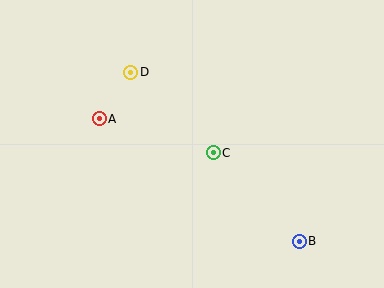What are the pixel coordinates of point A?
Point A is at (99, 119).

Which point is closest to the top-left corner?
Point D is closest to the top-left corner.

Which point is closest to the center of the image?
Point C at (213, 153) is closest to the center.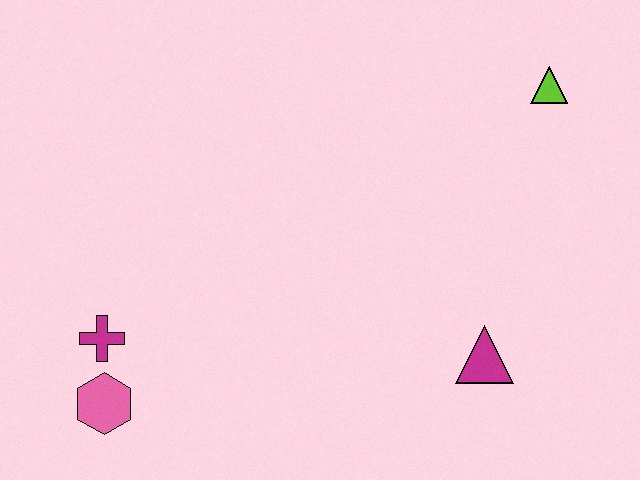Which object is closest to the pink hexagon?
The magenta cross is closest to the pink hexagon.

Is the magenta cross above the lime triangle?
No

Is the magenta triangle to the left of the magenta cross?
No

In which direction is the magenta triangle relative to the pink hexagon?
The magenta triangle is to the right of the pink hexagon.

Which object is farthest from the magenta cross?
The lime triangle is farthest from the magenta cross.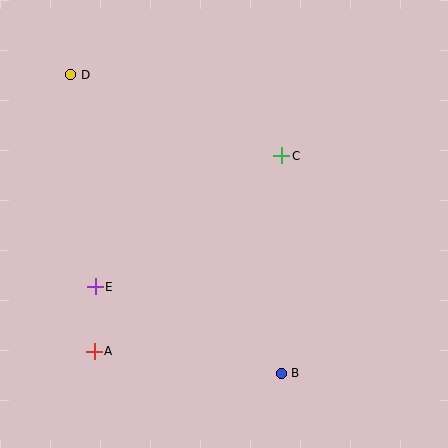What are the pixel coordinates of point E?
Point E is at (95, 287).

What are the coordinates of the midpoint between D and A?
The midpoint between D and A is at (83, 213).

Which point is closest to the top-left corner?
Point D is closest to the top-left corner.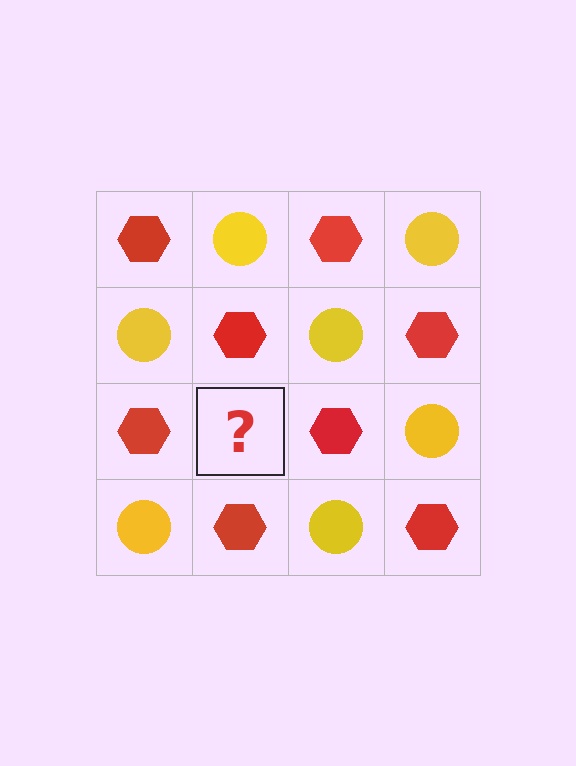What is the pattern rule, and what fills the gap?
The rule is that it alternates red hexagon and yellow circle in a checkerboard pattern. The gap should be filled with a yellow circle.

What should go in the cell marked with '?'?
The missing cell should contain a yellow circle.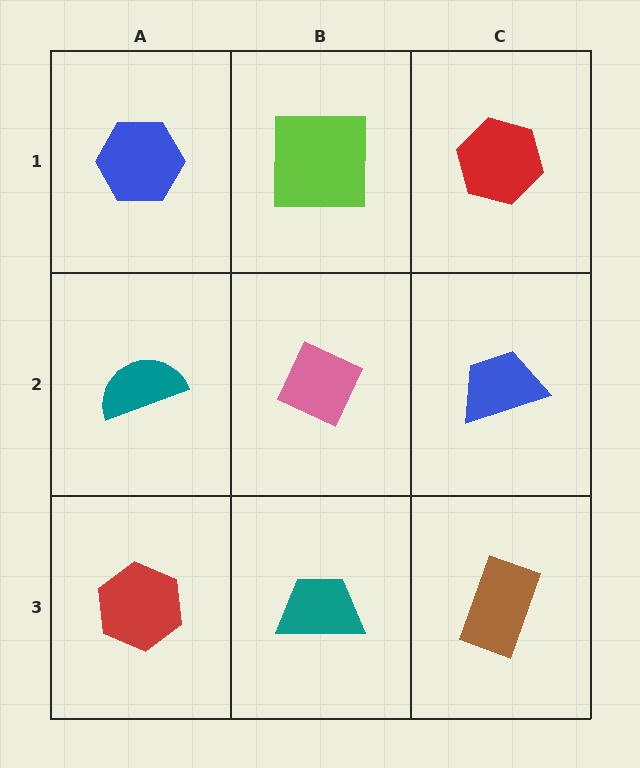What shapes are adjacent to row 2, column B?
A lime square (row 1, column B), a teal trapezoid (row 3, column B), a teal semicircle (row 2, column A), a blue trapezoid (row 2, column C).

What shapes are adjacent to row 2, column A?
A blue hexagon (row 1, column A), a red hexagon (row 3, column A), a pink diamond (row 2, column B).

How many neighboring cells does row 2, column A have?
3.